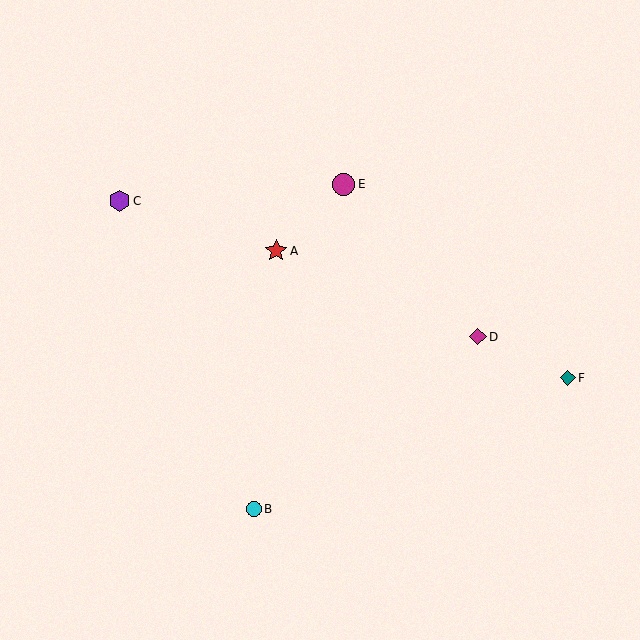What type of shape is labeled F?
Shape F is a teal diamond.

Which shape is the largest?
The magenta circle (labeled E) is the largest.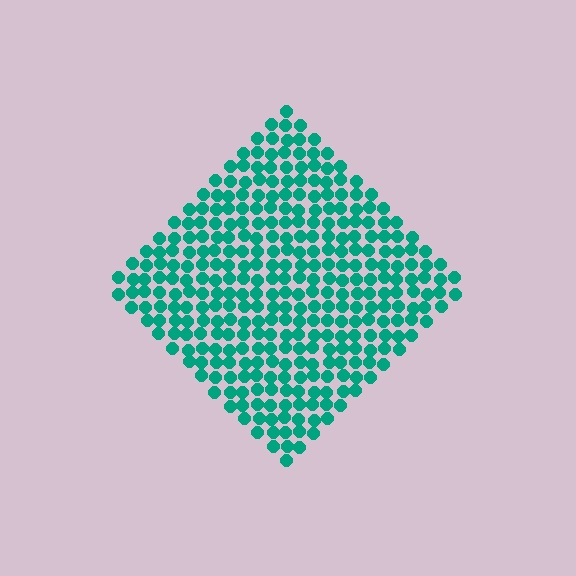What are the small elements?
The small elements are circles.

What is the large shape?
The large shape is a diamond.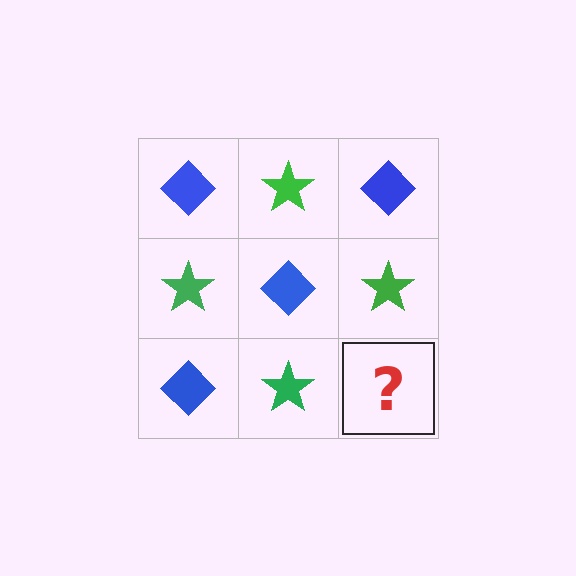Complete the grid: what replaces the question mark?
The question mark should be replaced with a blue diamond.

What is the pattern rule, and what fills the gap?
The rule is that it alternates blue diamond and green star in a checkerboard pattern. The gap should be filled with a blue diamond.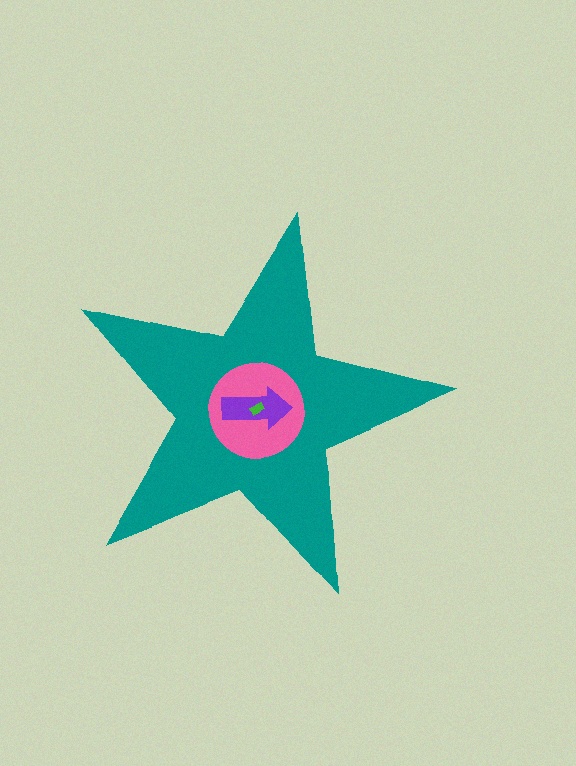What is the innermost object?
The green rectangle.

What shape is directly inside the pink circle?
The purple arrow.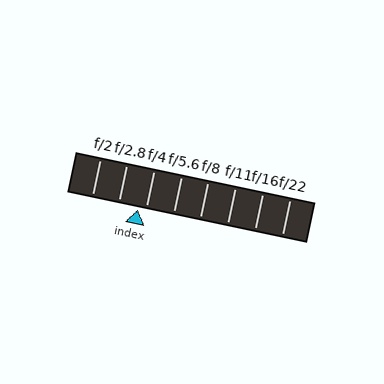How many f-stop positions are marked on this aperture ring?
There are 8 f-stop positions marked.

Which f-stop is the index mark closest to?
The index mark is closest to f/4.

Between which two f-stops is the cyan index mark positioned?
The index mark is between f/2.8 and f/4.